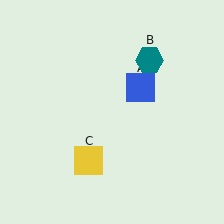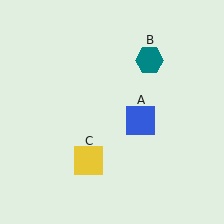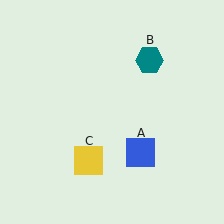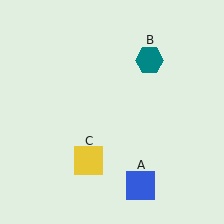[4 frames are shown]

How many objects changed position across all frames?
1 object changed position: blue square (object A).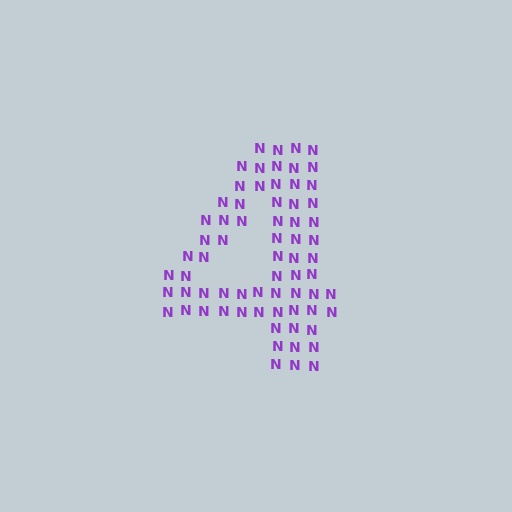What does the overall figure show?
The overall figure shows the digit 4.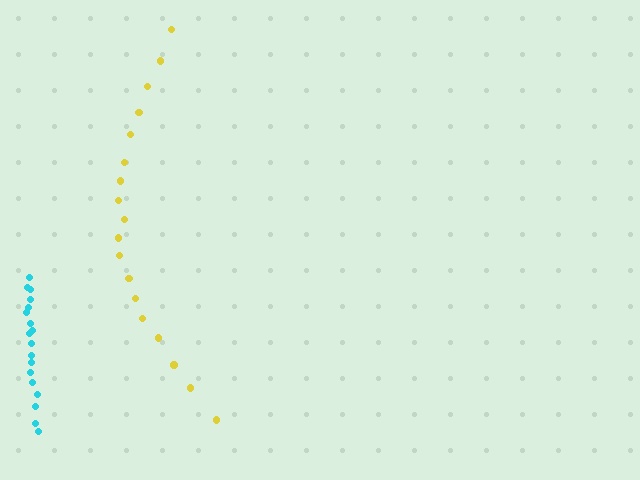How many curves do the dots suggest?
There are 2 distinct paths.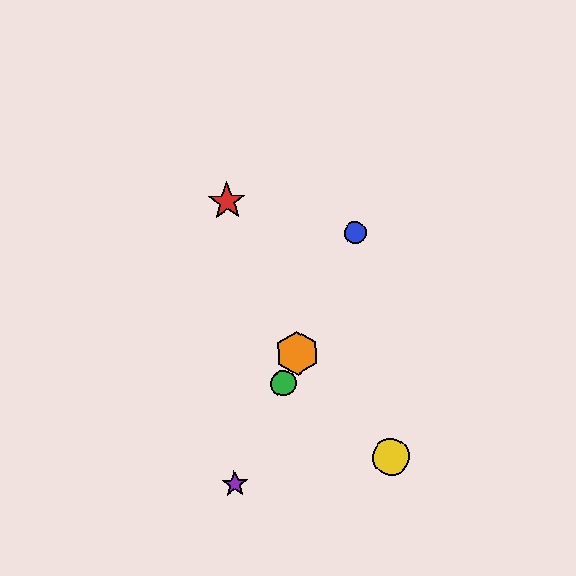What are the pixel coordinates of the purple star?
The purple star is at (235, 484).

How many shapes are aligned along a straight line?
4 shapes (the blue circle, the green circle, the purple star, the orange hexagon) are aligned along a straight line.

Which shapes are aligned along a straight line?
The blue circle, the green circle, the purple star, the orange hexagon are aligned along a straight line.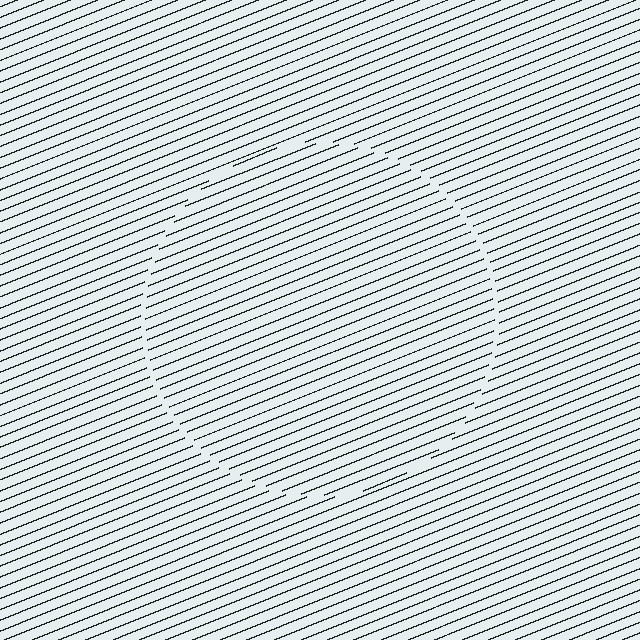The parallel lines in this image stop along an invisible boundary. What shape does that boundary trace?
An illusory circle. The interior of the shape contains the same grating, shifted by half a period — the contour is defined by the phase discontinuity where line-ends from the inner and outer gratings abut.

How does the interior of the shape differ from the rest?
The interior of the shape contains the same grating, shifted by half a period — the contour is defined by the phase discontinuity where line-ends from the inner and outer gratings abut.